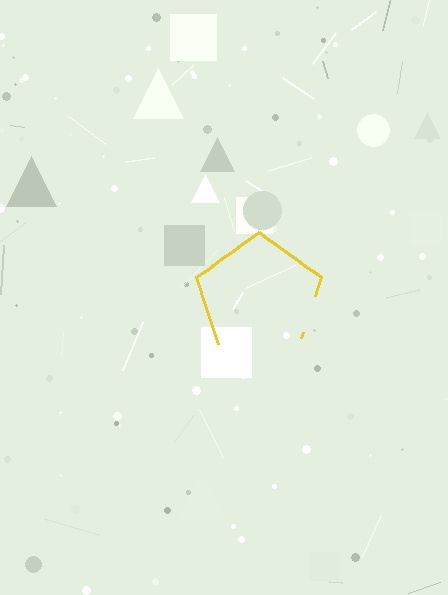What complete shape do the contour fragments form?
The contour fragments form a pentagon.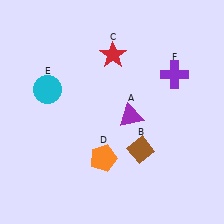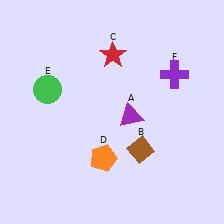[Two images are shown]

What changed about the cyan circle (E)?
In Image 1, E is cyan. In Image 2, it changed to green.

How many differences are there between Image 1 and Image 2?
There is 1 difference between the two images.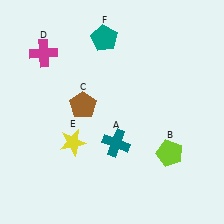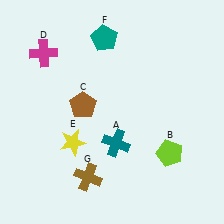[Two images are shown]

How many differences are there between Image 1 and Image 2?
There is 1 difference between the two images.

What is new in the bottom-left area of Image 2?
A brown cross (G) was added in the bottom-left area of Image 2.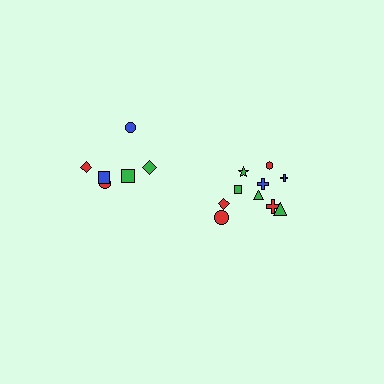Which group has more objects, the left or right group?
The right group.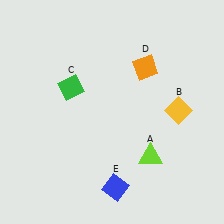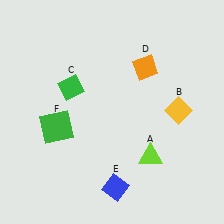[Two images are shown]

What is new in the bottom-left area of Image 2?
A green square (F) was added in the bottom-left area of Image 2.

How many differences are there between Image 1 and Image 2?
There is 1 difference between the two images.